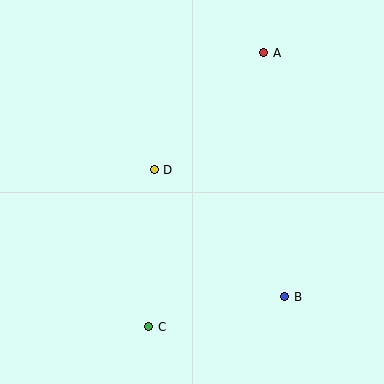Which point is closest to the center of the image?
Point D at (154, 170) is closest to the center.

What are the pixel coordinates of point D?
Point D is at (154, 170).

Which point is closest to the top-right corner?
Point A is closest to the top-right corner.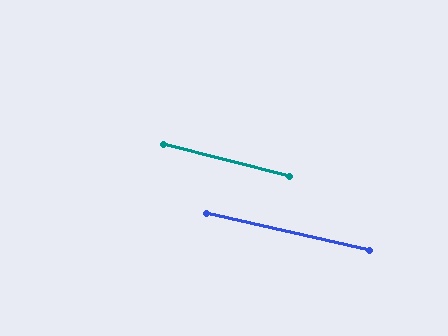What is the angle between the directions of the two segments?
Approximately 2 degrees.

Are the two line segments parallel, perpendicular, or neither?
Parallel — their directions differ by only 1.5°.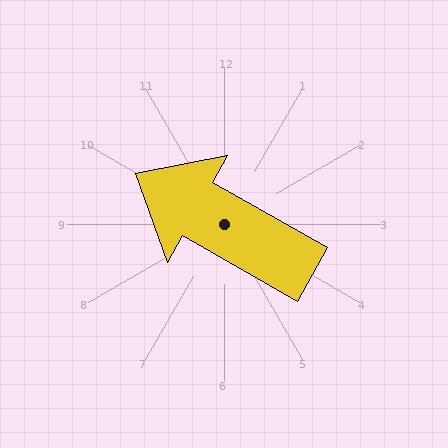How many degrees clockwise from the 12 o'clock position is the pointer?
Approximately 300 degrees.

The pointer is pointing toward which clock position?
Roughly 10 o'clock.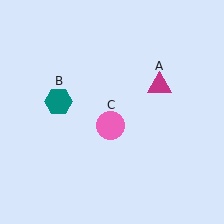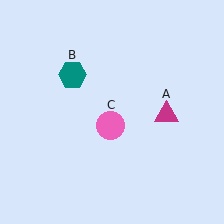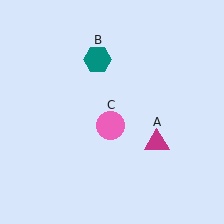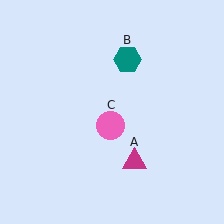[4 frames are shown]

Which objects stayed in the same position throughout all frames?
Pink circle (object C) remained stationary.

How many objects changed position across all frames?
2 objects changed position: magenta triangle (object A), teal hexagon (object B).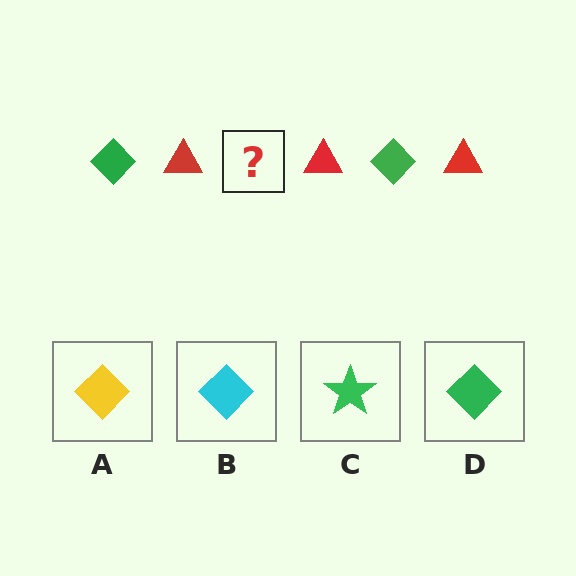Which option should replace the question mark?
Option D.